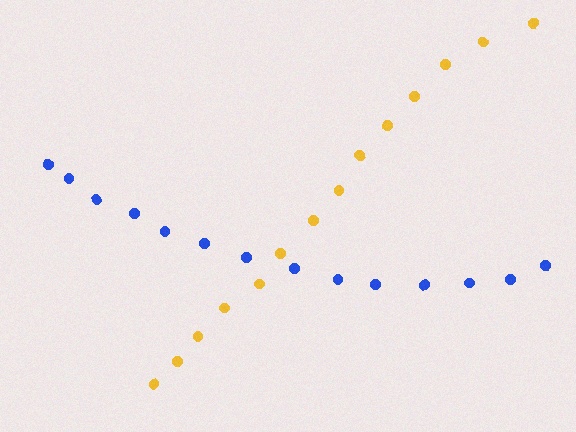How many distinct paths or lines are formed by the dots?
There are 2 distinct paths.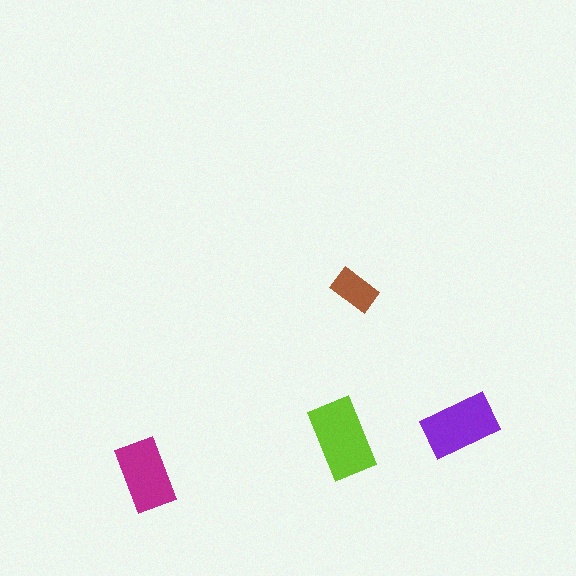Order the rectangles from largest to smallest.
the lime one, the purple one, the magenta one, the brown one.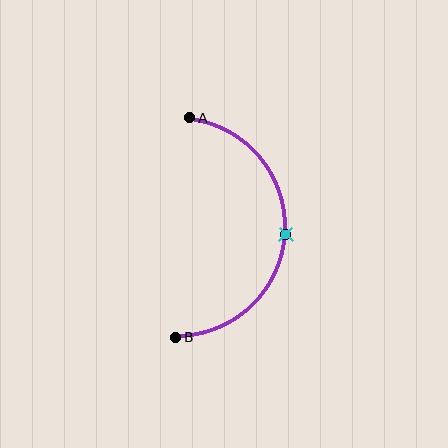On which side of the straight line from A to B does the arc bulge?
The arc bulges to the right of the straight line connecting A and B.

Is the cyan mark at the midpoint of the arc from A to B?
Yes. The cyan mark lies on the arc at equal arc-length from both A and B — it is the arc midpoint.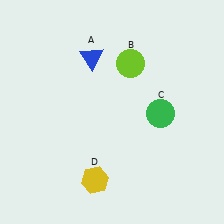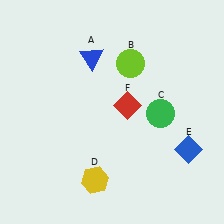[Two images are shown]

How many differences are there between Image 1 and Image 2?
There are 2 differences between the two images.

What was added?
A blue diamond (E), a red diamond (F) were added in Image 2.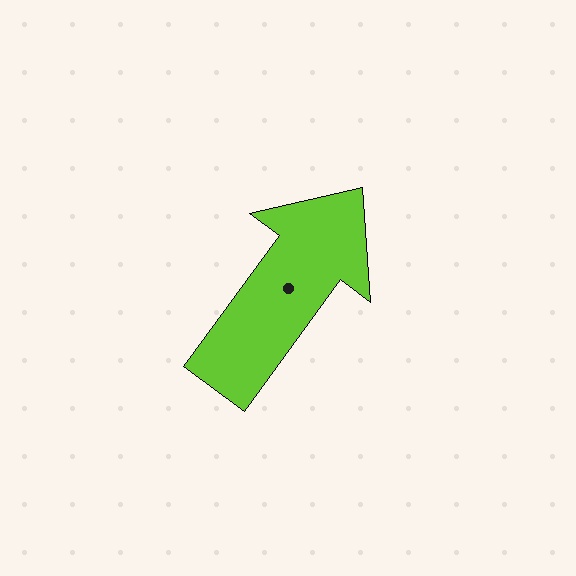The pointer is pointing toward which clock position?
Roughly 1 o'clock.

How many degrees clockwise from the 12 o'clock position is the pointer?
Approximately 36 degrees.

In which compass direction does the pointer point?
Northeast.